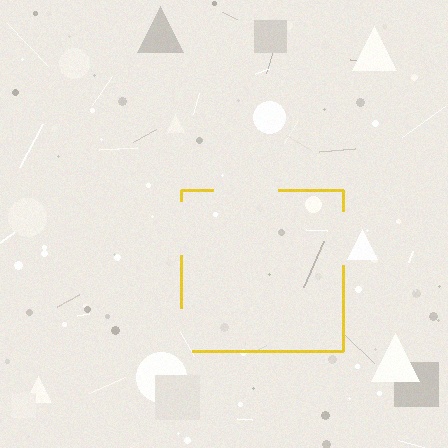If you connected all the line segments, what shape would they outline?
They would outline a square.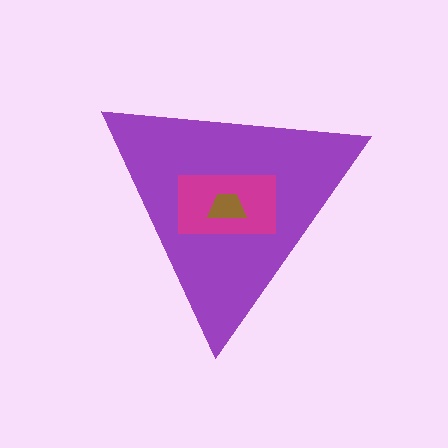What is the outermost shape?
The purple triangle.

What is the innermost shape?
The brown trapezoid.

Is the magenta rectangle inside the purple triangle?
Yes.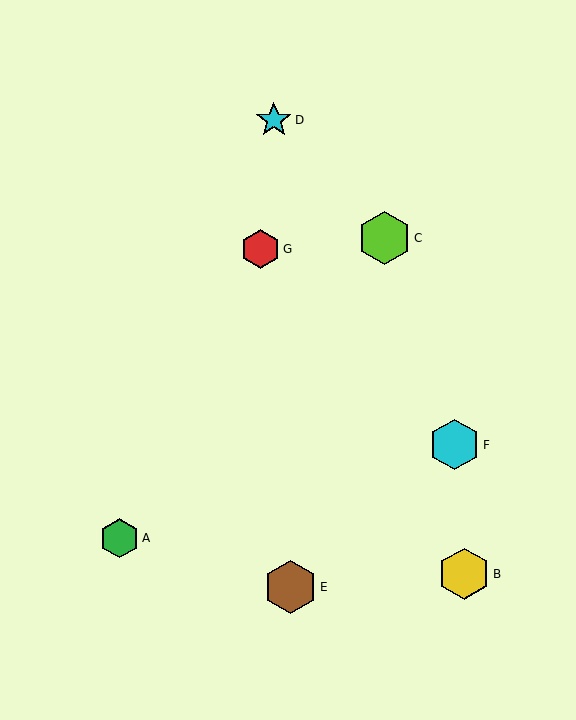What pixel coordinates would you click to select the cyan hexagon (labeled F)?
Click at (455, 445) to select the cyan hexagon F.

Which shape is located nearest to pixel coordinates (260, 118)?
The cyan star (labeled D) at (274, 120) is nearest to that location.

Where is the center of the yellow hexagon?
The center of the yellow hexagon is at (464, 574).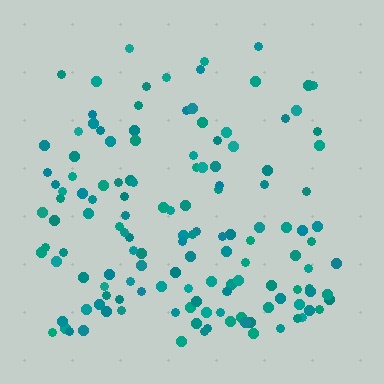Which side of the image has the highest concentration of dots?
The bottom.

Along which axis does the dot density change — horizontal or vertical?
Vertical.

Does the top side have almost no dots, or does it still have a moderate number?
Still a moderate number, just noticeably fewer than the bottom.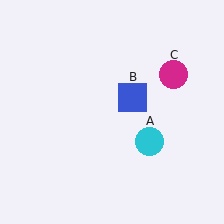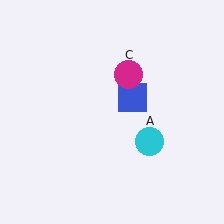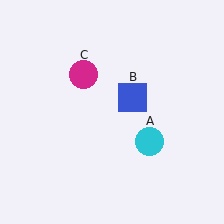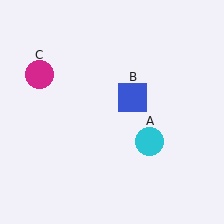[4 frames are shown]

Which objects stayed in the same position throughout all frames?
Cyan circle (object A) and blue square (object B) remained stationary.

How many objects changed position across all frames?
1 object changed position: magenta circle (object C).